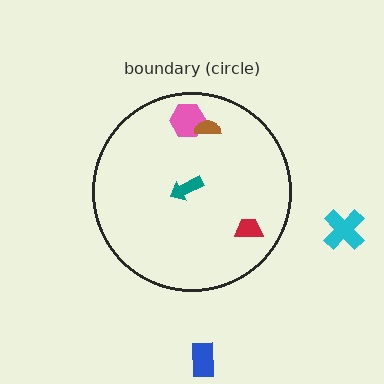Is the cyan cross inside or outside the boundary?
Outside.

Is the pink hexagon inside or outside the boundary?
Inside.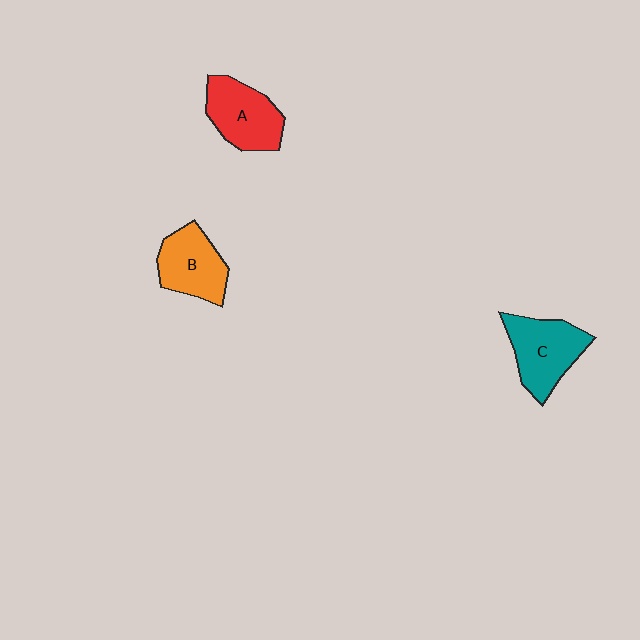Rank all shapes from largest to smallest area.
From largest to smallest: C (teal), A (red), B (orange).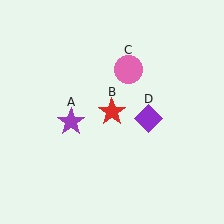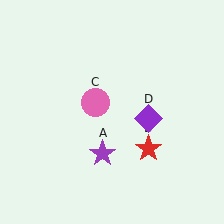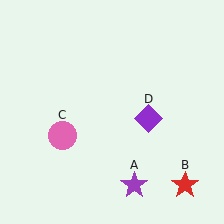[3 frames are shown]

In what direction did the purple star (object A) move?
The purple star (object A) moved down and to the right.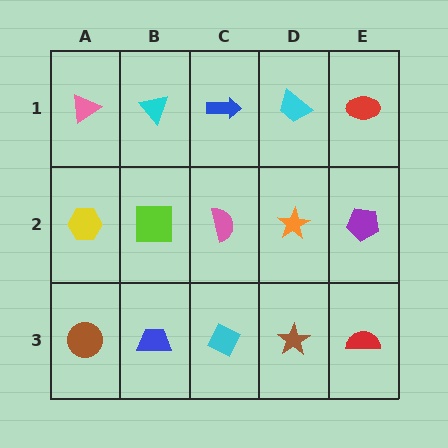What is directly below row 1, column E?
A purple pentagon.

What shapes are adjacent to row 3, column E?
A purple pentagon (row 2, column E), a brown star (row 3, column D).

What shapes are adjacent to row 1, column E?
A purple pentagon (row 2, column E), a cyan trapezoid (row 1, column D).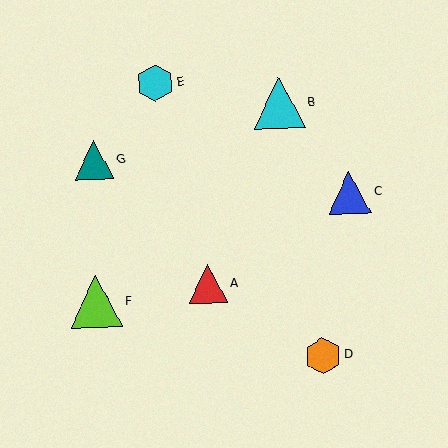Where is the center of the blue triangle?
The center of the blue triangle is at (349, 193).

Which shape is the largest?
The lime triangle (labeled F) is the largest.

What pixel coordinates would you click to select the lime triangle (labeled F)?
Click at (96, 301) to select the lime triangle F.